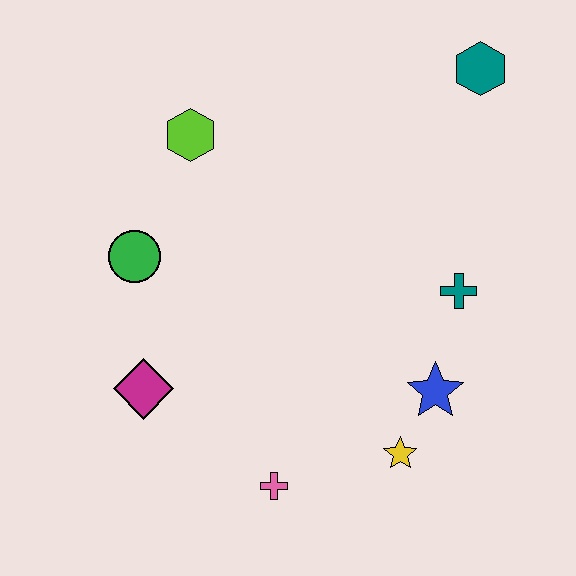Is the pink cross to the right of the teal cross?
No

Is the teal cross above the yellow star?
Yes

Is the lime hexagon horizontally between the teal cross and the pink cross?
No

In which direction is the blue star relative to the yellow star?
The blue star is above the yellow star.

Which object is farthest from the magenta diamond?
The teal hexagon is farthest from the magenta diamond.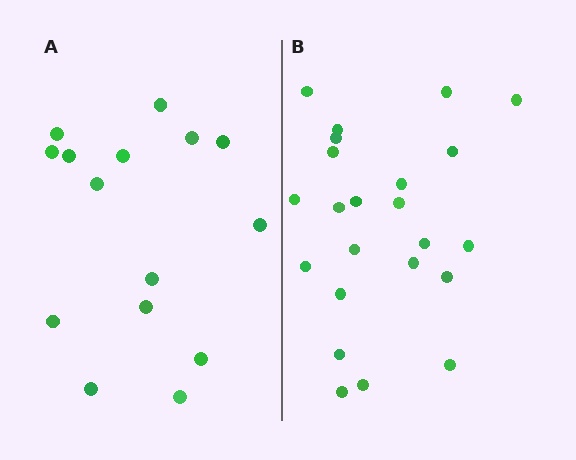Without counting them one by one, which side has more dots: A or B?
Region B (the right region) has more dots.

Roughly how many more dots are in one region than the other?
Region B has roughly 8 or so more dots than region A.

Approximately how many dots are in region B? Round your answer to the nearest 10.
About 20 dots. (The exact count is 23, which rounds to 20.)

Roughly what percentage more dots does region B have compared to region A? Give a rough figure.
About 55% more.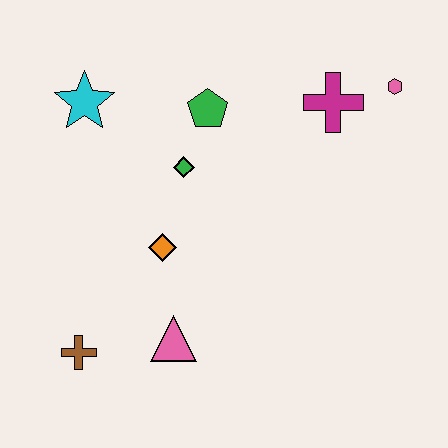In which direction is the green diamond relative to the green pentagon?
The green diamond is below the green pentagon.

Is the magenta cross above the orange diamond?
Yes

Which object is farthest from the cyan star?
The pink hexagon is farthest from the cyan star.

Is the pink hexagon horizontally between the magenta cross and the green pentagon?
No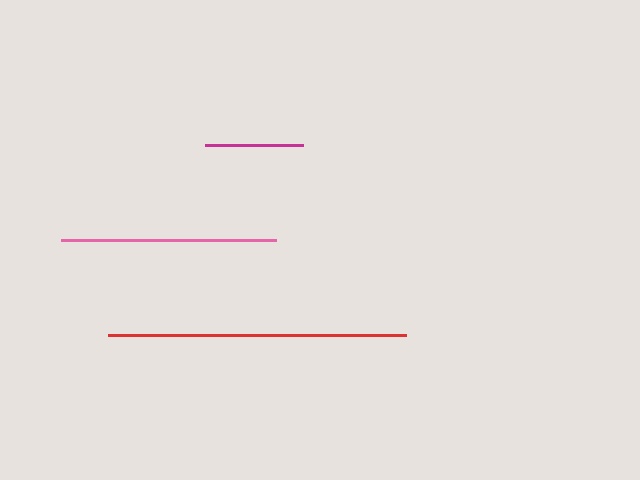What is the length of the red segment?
The red segment is approximately 297 pixels long.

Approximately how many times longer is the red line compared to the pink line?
The red line is approximately 1.4 times the length of the pink line.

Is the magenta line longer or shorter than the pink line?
The pink line is longer than the magenta line.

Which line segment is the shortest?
The magenta line is the shortest at approximately 98 pixels.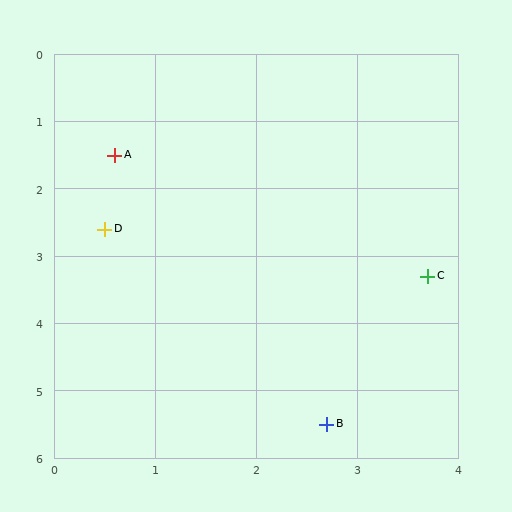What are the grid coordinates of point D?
Point D is at approximately (0.5, 2.6).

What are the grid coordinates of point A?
Point A is at approximately (0.6, 1.5).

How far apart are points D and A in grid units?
Points D and A are about 1.1 grid units apart.